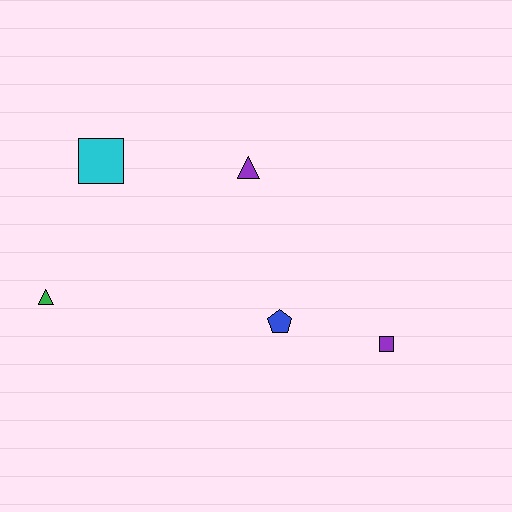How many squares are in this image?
There are 2 squares.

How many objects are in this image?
There are 5 objects.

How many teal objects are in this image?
There are no teal objects.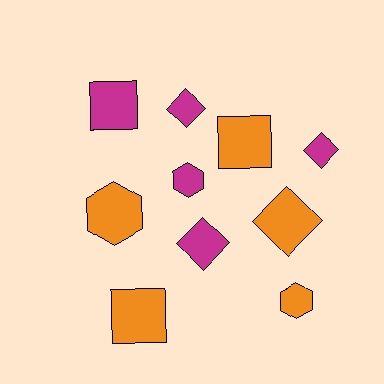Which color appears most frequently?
Magenta, with 5 objects.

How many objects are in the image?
There are 10 objects.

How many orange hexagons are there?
There are 2 orange hexagons.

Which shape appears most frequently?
Diamond, with 4 objects.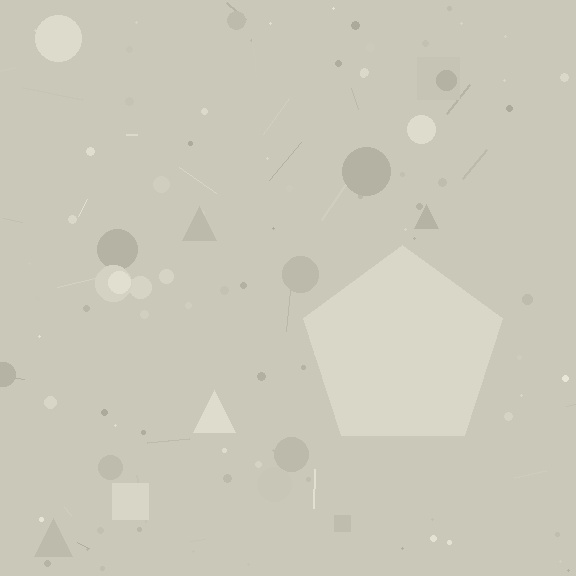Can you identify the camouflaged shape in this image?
The camouflaged shape is a pentagon.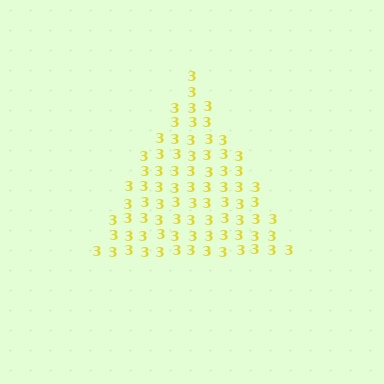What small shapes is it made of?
It is made of small digit 3's.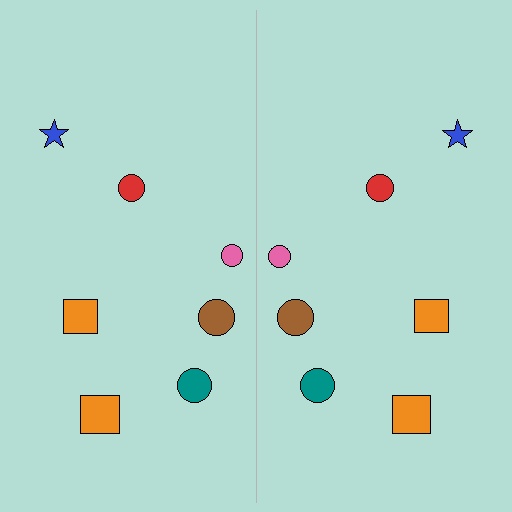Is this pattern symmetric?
Yes, this pattern has bilateral (reflection) symmetry.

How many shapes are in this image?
There are 14 shapes in this image.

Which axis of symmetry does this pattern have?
The pattern has a vertical axis of symmetry running through the center of the image.